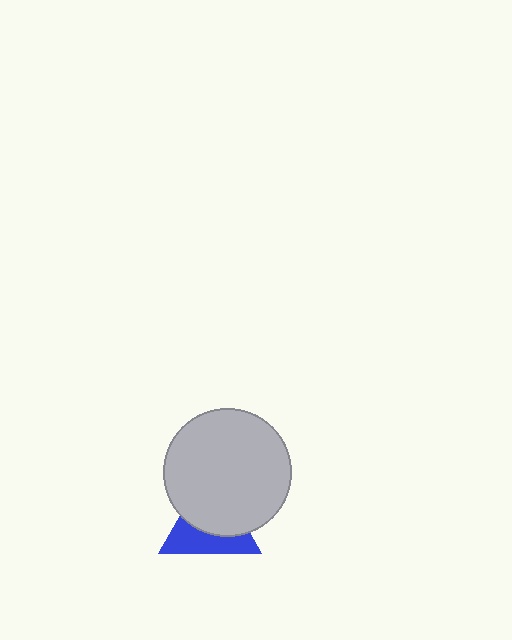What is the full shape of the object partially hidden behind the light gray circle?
The partially hidden object is a blue triangle.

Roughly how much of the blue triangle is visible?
A small part of it is visible (roughly 43%).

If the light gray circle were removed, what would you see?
You would see the complete blue triangle.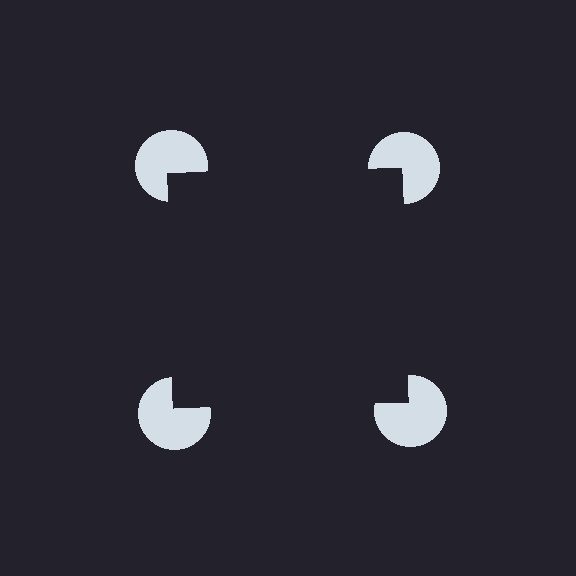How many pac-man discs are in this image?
There are 4 — one at each vertex of the illusory square.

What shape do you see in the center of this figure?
An illusory square — its edges are inferred from the aligned wedge cuts in the pac-man discs, not physically drawn.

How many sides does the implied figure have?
4 sides.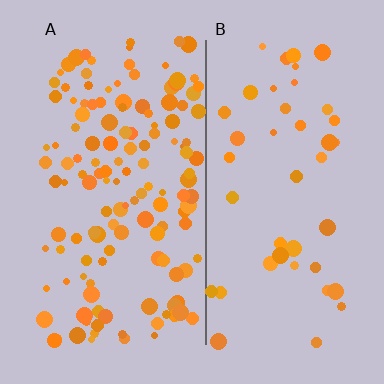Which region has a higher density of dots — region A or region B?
A (the left).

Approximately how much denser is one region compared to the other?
Approximately 3.2× — region A over region B.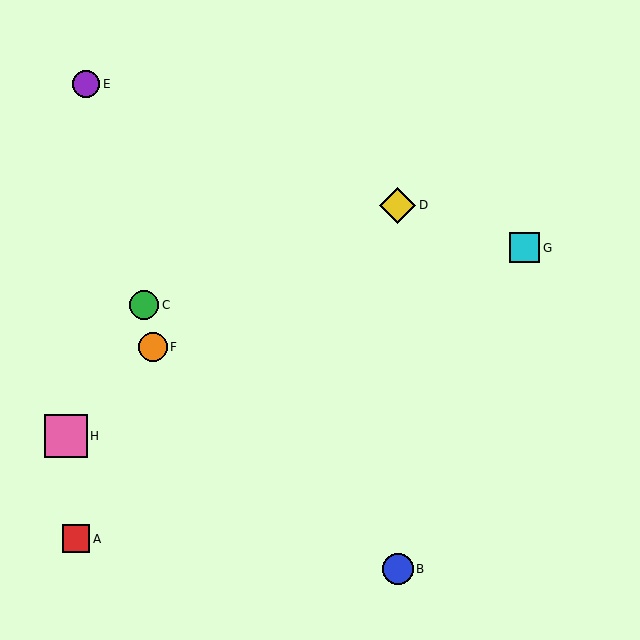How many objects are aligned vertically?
2 objects (B, D) are aligned vertically.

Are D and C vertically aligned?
No, D is at x≈398 and C is at x≈144.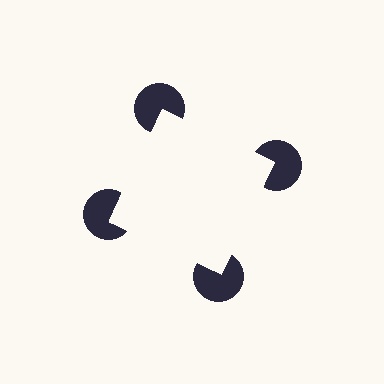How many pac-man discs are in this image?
There are 4 — one at each vertex of the illusory square.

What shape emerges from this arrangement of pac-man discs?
An illusory square — its edges are inferred from the aligned wedge cuts in the pac-man discs, not physically drawn.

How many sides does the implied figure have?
4 sides.